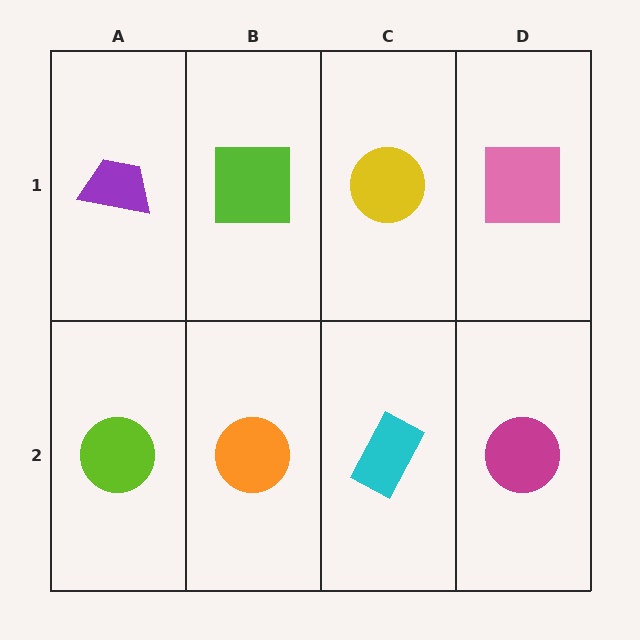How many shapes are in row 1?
4 shapes.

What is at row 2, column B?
An orange circle.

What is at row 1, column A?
A purple trapezoid.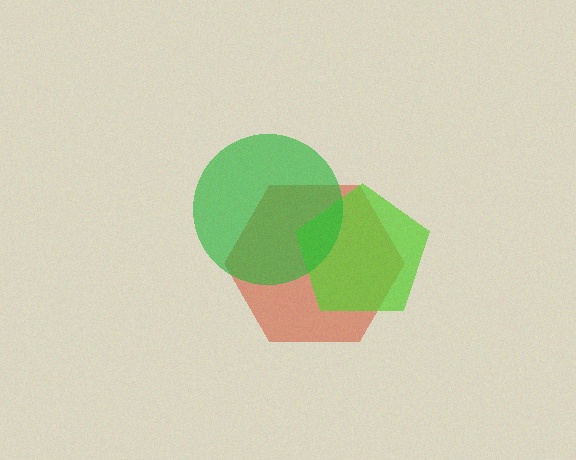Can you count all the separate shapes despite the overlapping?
Yes, there are 3 separate shapes.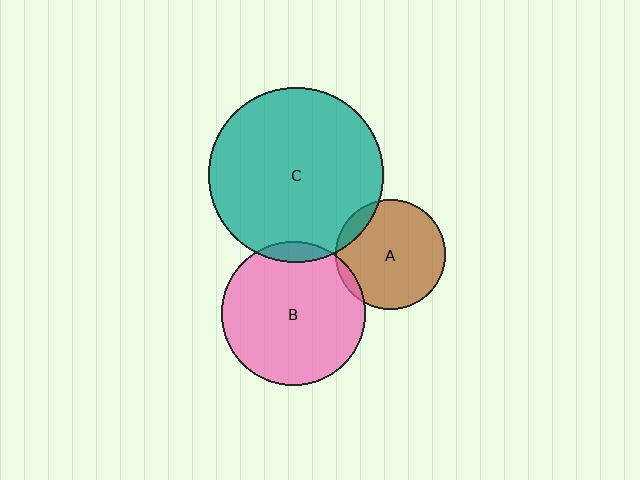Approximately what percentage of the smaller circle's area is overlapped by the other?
Approximately 5%.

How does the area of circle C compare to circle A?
Approximately 2.5 times.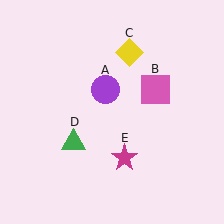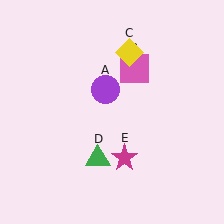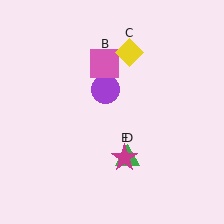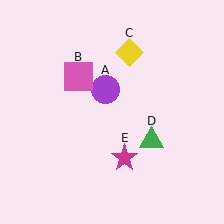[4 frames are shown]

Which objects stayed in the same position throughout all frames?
Purple circle (object A) and yellow diamond (object C) and magenta star (object E) remained stationary.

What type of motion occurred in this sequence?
The pink square (object B), green triangle (object D) rotated counterclockwise around the center of the scene.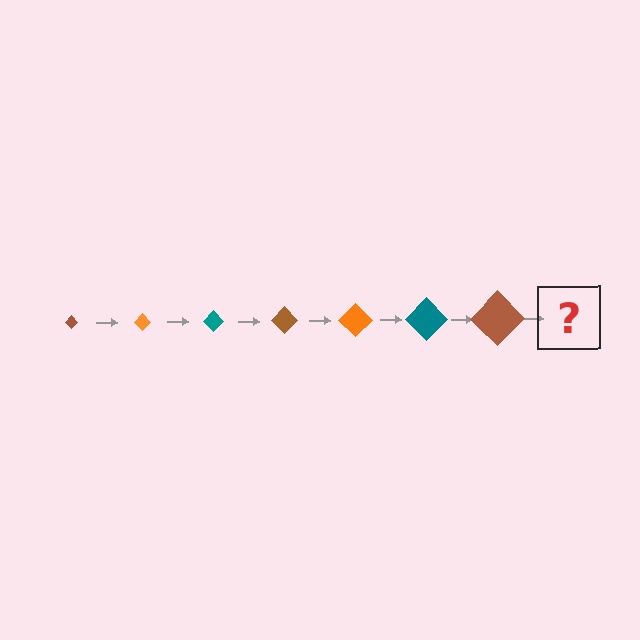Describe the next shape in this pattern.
It should be an orange diamond, larger than the previous one.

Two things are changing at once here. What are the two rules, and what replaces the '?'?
The two rules are that the diamond grows larger each step and the color cycles through brown, orange, and teal. The '?' should be an orange diamond, larger than the previous one.